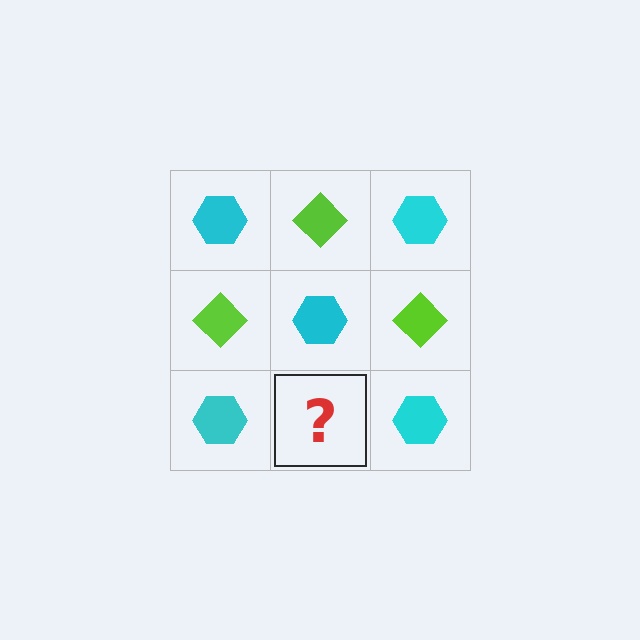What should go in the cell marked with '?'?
The missing cell should contain a lime diamond.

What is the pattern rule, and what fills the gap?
The rule is that it alternates cyan hexagon and lime diamond in a checkerboard pattern. The gap should be filled with a lime diamond.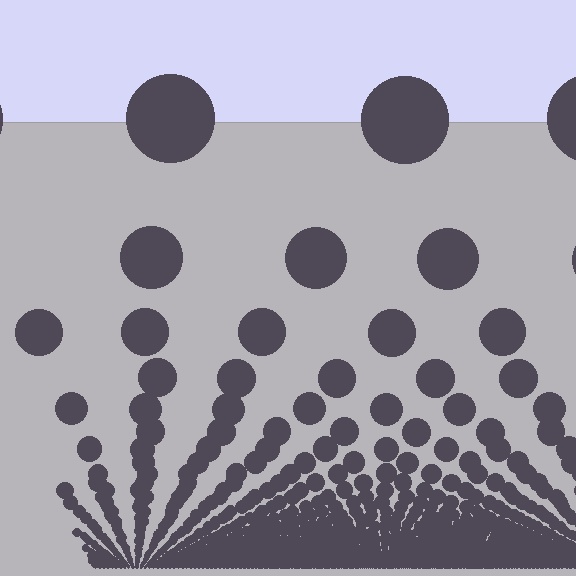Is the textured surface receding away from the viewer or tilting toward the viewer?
The surface appears to tilt toward the viewer. Texture elements get larger and sparser toward the top.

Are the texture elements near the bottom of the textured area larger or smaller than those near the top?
Smaller. The gradient is inverted — elements near the bottom are smaller and denser.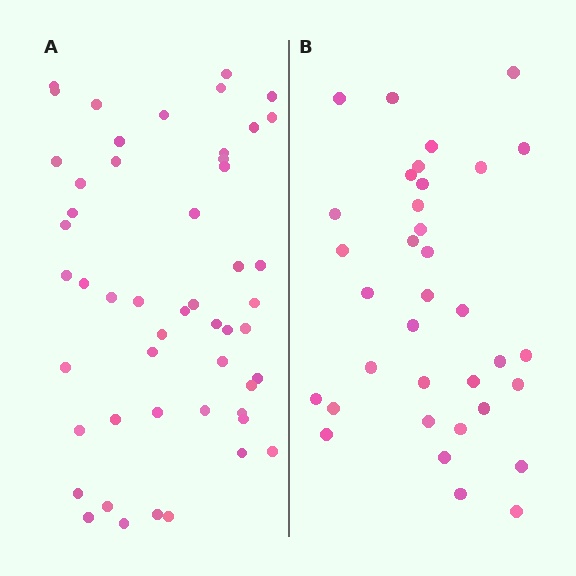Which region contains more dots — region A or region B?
Region A (the left region) has more dots.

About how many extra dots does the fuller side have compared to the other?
Region A has approximately 15 more dots than region B.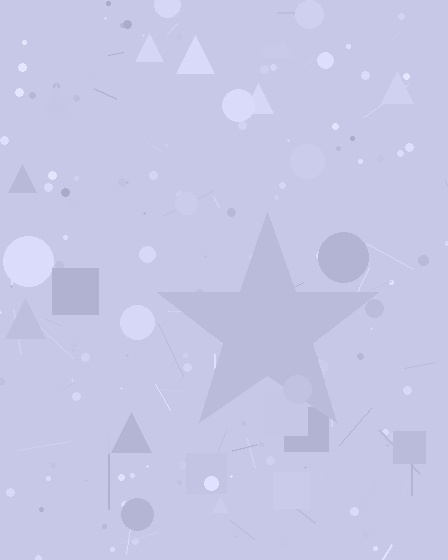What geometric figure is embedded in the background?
A star is embedded in the background.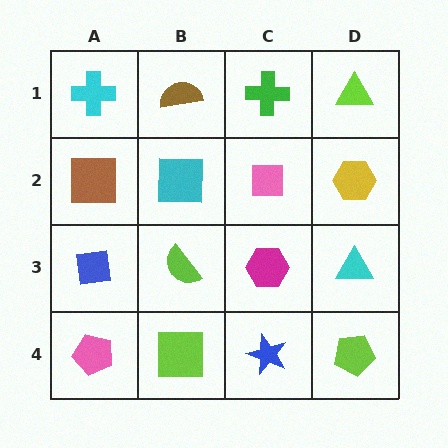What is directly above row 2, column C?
A green cross.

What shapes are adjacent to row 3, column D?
A yellow hexagon (row 2, column D), a lime pentagon (row 4, column D), a magenta hexagon (row 3, column C).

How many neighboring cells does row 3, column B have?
4.